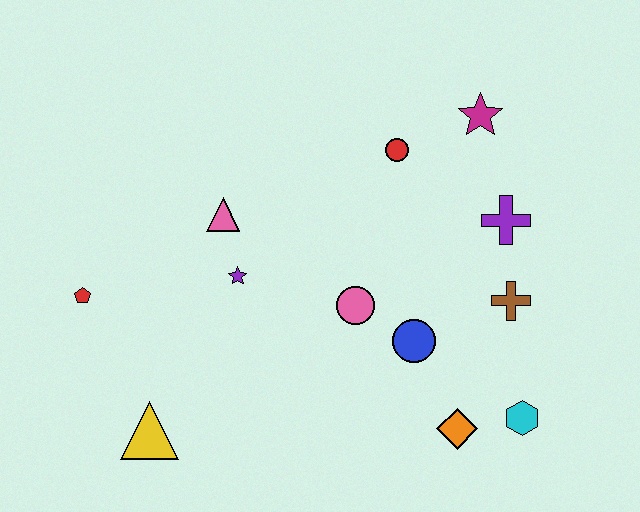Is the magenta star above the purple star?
Yes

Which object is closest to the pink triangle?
The purple star is closest to the pink triangle.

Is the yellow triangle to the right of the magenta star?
No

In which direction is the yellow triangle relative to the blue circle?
The yellow triangle is to the left of the blue circle.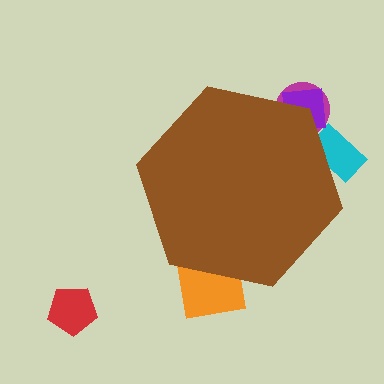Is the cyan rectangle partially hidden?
Yes, the cyan rectangle is partially hidden behind the brown hexagon.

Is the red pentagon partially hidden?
No, the red pentagon is fully visible.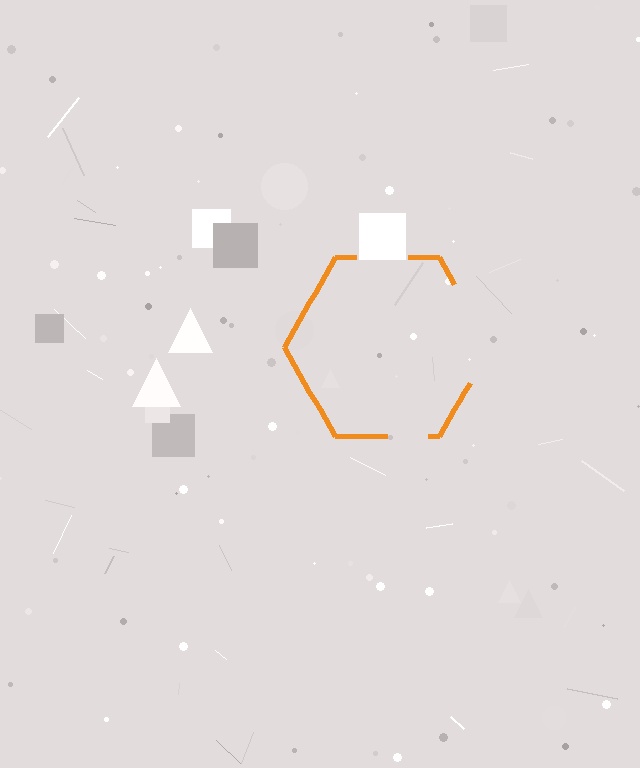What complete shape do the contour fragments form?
The contour fragments form a hexagon.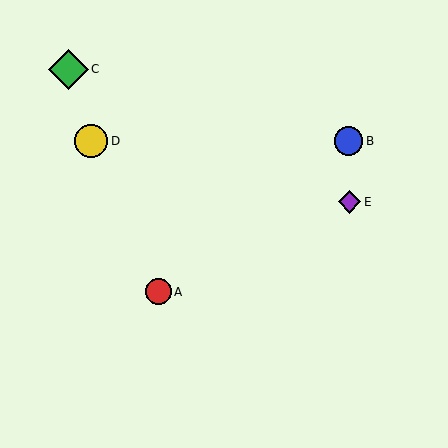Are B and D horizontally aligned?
Yes, both are at y≈141.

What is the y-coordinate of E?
Object E is at y≈202.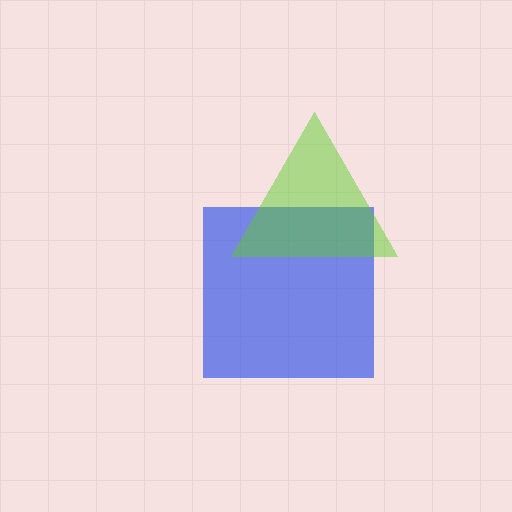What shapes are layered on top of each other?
The layered shapes are: a blue square, a lime triangle.